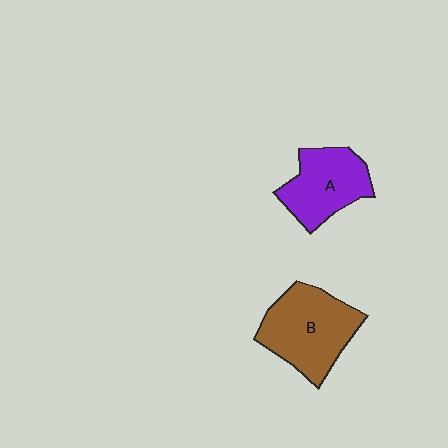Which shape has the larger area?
Shape B (brown).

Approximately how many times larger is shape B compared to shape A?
Approximately 1.3 times.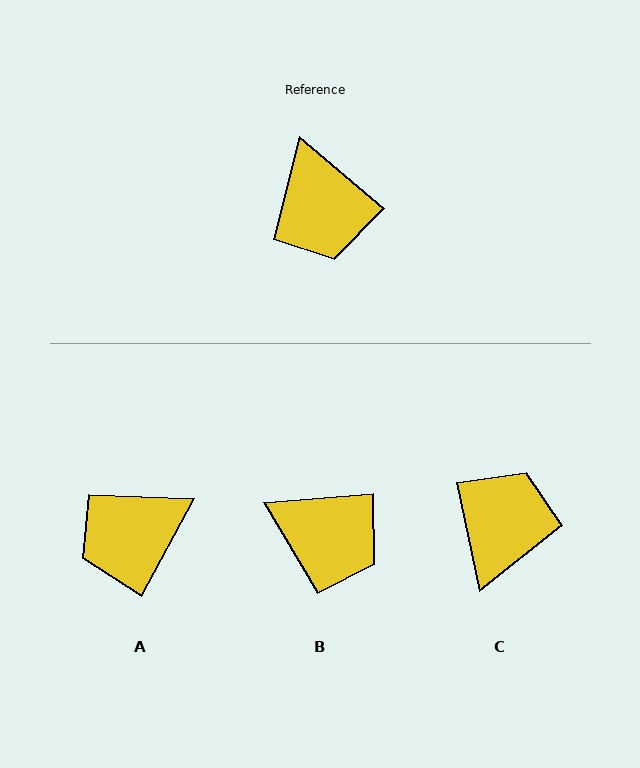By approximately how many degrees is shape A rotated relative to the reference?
Approximately 78 degrees clockwise.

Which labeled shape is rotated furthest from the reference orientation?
C, about 142 degrees away.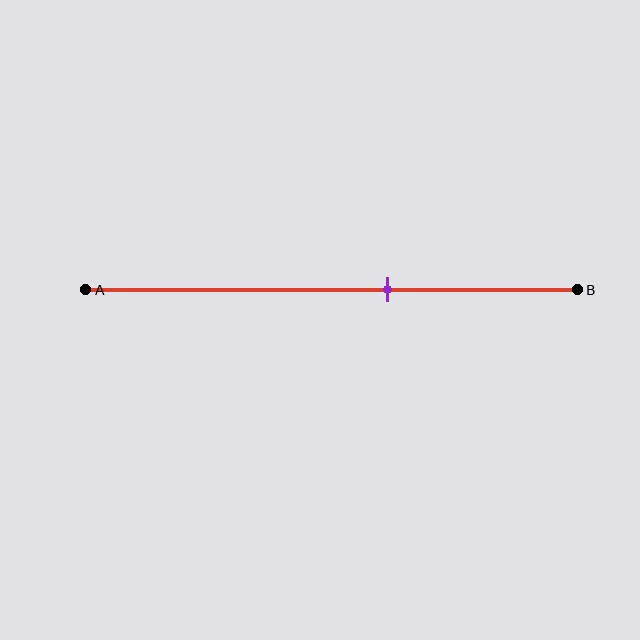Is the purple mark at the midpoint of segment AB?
No, the mark is at about 60% from A, not at the 50% midpoint.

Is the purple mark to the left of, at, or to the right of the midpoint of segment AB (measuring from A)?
The purple mark is to the right of the midpoint of segment AB.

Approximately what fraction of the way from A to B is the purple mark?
The purple mark is approximately 60% of the way from A to B.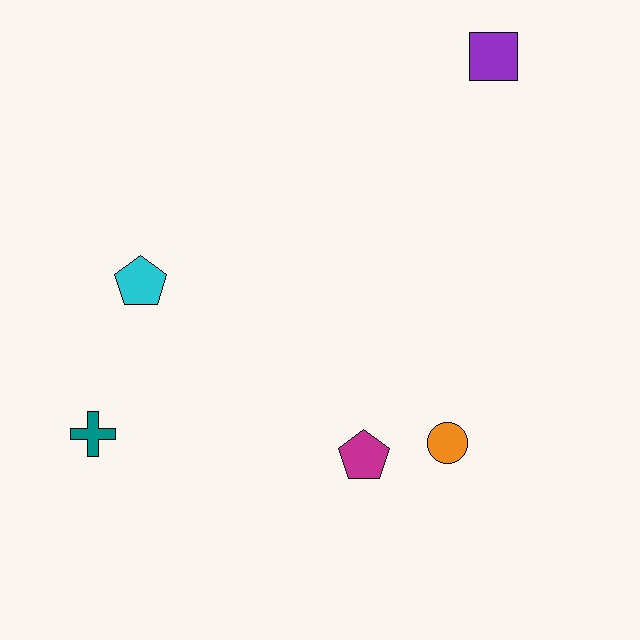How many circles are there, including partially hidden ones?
There is 1 circle.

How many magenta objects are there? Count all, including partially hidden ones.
There is 1 magenta object.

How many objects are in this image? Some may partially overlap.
There are 5 objects.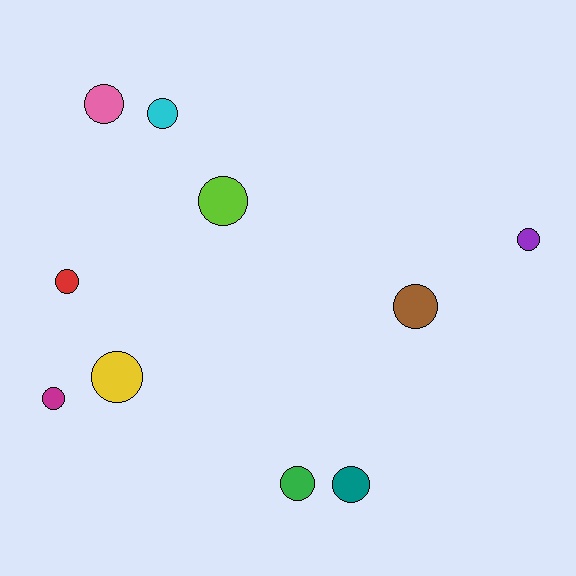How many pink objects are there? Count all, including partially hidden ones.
There is 1 pink object.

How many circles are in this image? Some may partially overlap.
There are 10 circles.